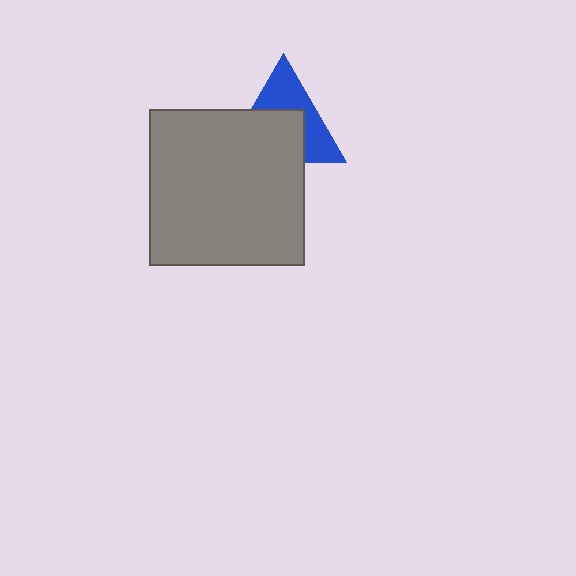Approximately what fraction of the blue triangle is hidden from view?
Roughly 54% of the blue triangle is hidden behind the gray square.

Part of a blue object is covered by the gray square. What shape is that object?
It is a triangle.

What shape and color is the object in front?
The object in front is a gray square.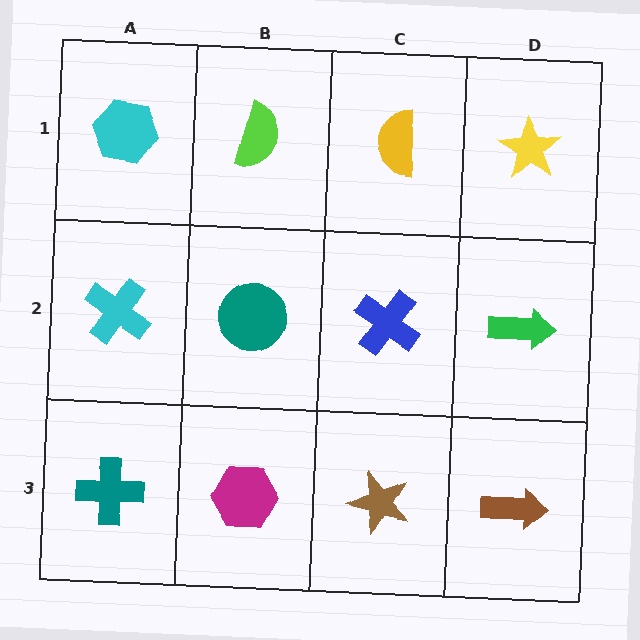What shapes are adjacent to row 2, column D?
A yellow star (row 1, column D), a brown arrow (row 3, column D), a blue cross (row 2, column C).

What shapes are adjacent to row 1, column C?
A blue cross (row 2, column C), a lime semicircle (row 1, column B), a yellow star (row 1, column D).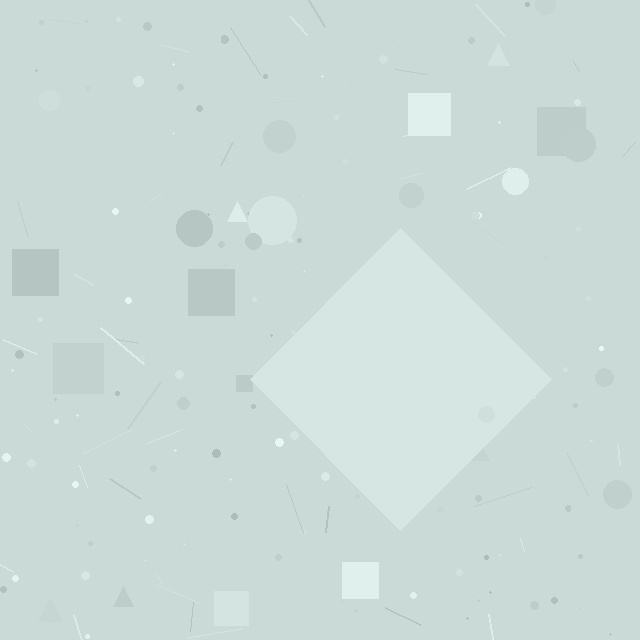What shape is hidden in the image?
A diamond is hidden in the image.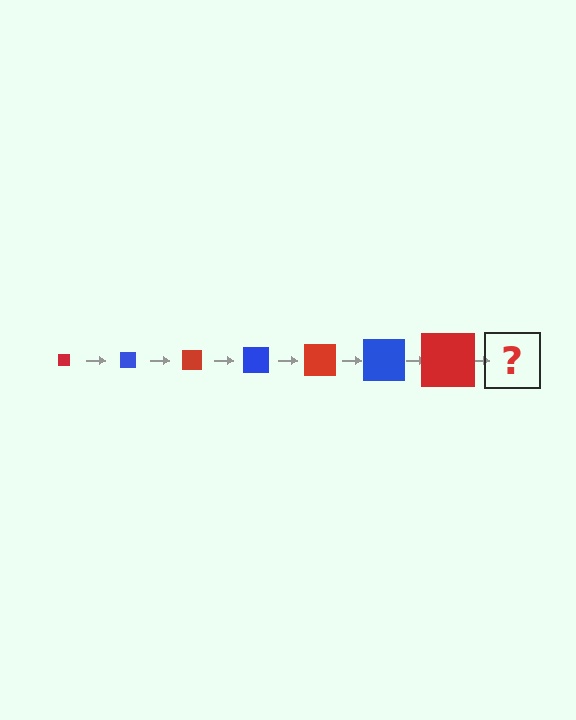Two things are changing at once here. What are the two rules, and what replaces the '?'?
The two rules are that the square grows larger each step and the color cycles through red and blue. The '?' should be a blue square, larger than the previous one.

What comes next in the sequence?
The next element should be a blue square, larger than the previous one.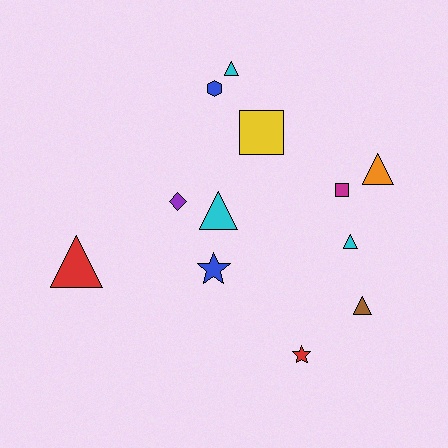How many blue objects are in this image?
There are 2 blue objects.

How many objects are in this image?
There are 12 objects.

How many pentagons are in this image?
There are no pentagons.